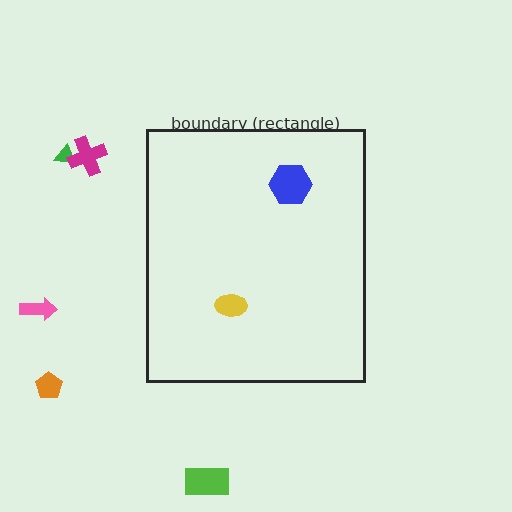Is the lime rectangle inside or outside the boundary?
Outside.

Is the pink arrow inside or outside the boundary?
Outside.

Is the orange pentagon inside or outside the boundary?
Outside.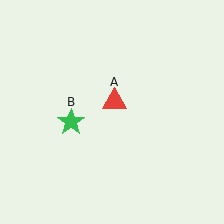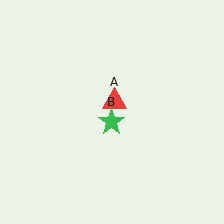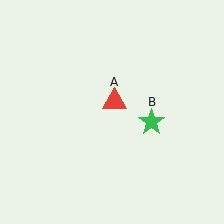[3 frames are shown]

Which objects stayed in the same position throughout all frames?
Red triangle (object A) remained stationary.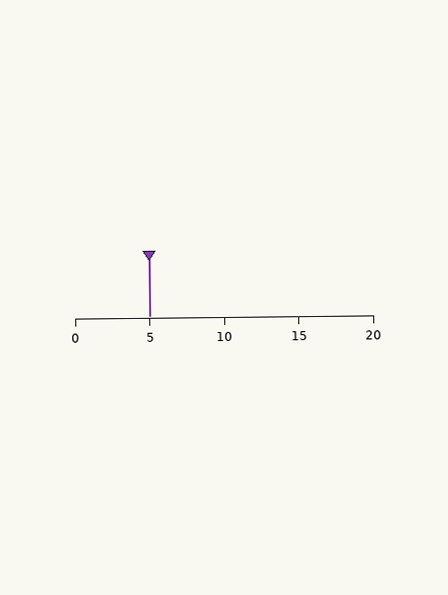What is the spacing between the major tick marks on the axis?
The major ticks are spaced 5 apart.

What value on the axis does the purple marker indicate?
The marker indicates approximately 5.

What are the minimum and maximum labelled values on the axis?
The axis runs from 0 to 20.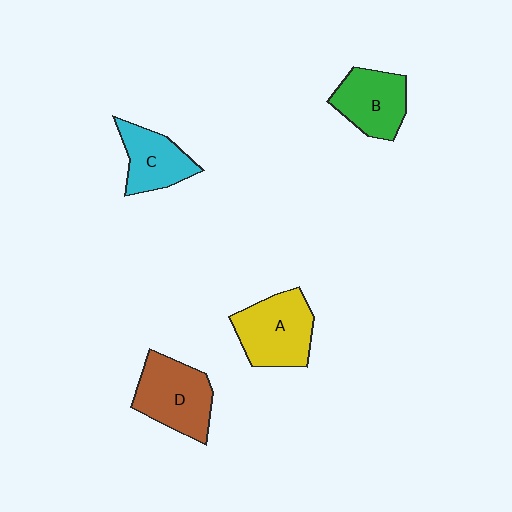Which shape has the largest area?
Shape A (yellow).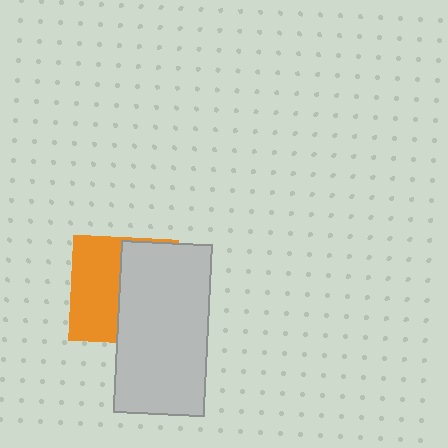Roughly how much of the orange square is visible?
About half of it is visible (roughly 47%).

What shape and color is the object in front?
The object in front is a light gray rectangle.